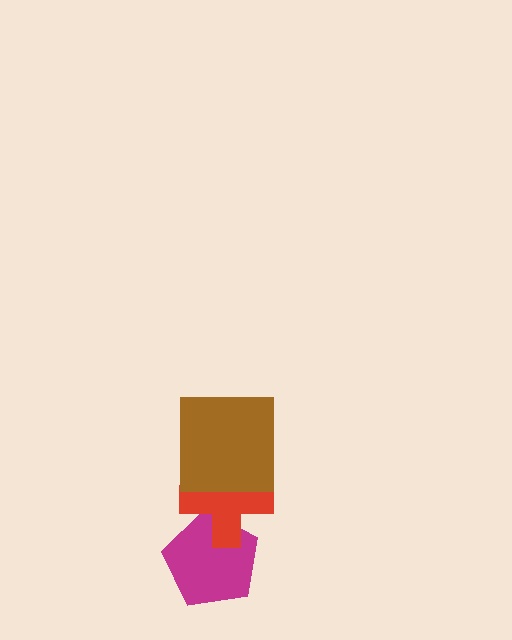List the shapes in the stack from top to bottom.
From top to bottom: the brown square, the red cross, the magenta pentagon.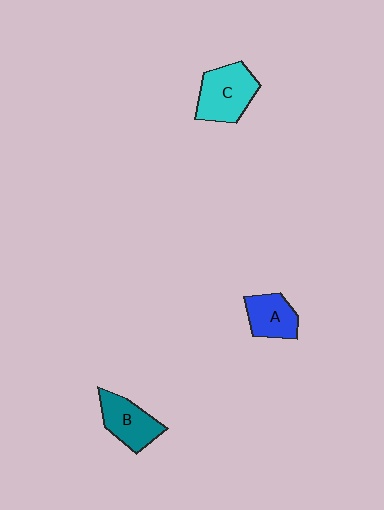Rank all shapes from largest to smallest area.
From largest to smallest: C (cyan), B (teal), A (blue).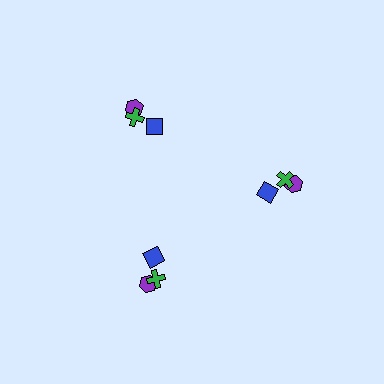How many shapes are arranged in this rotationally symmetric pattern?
There are 9 shapes, arranged in 3 groups of 3.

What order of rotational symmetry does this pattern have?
This pattern has 3-fold rotational symmetry.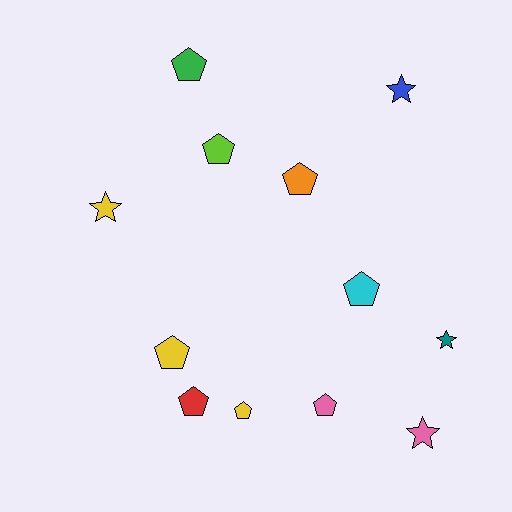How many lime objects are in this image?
There is 1 lime object.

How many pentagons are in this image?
There are 8 pentagons.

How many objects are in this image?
There are 12 objects.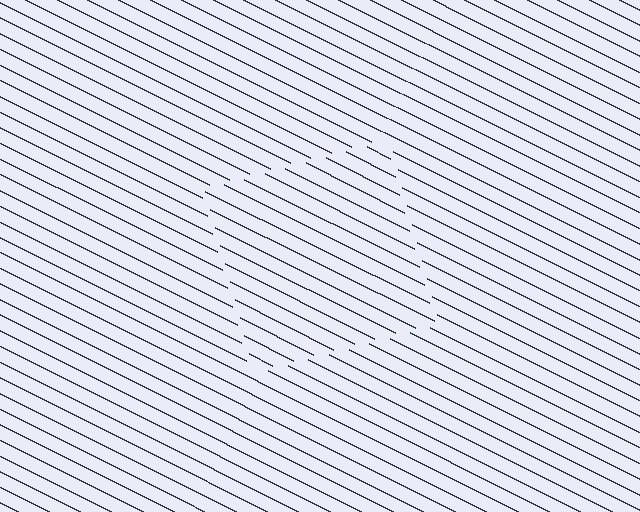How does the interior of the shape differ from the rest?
The interior of the shape contains the same grating, shifted by half a period — the contour is defined by the phase discontinuity where line-ends from the inner and outer gratings abut.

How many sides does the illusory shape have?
4 sides — the line-ends trace a square.